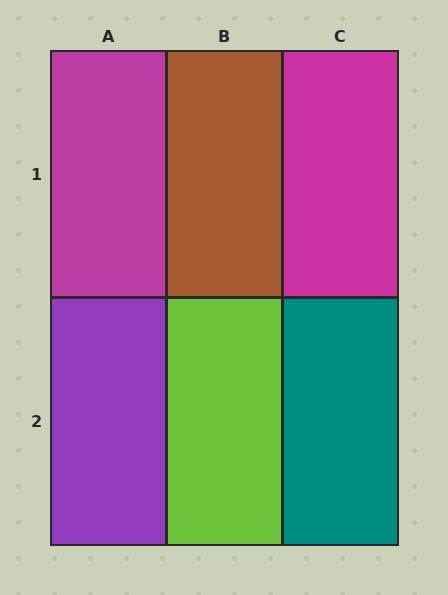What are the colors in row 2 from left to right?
Purple, lime, teal.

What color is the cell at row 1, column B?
Brown.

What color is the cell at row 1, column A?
Magenta.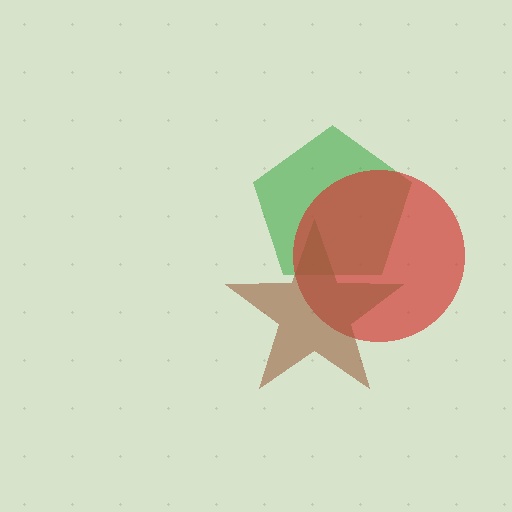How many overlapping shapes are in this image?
There are 3 overlapping shapes in the image.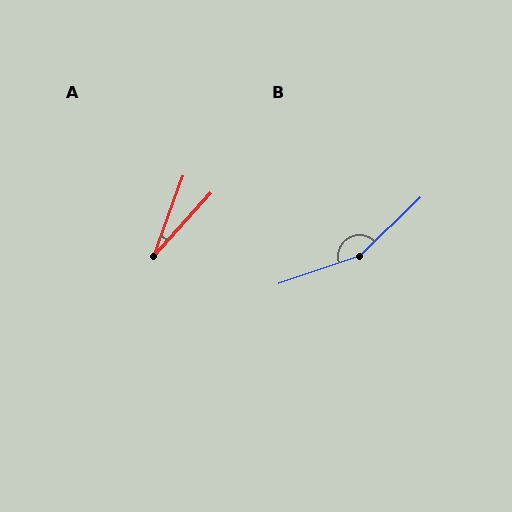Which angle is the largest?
B, at approximately 155 degrees.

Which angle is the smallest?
A, at approximately 22 degrees.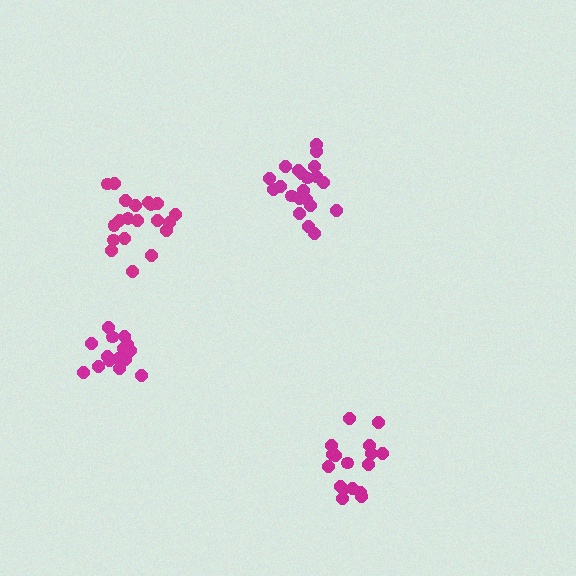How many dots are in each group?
Group 1: 16 dots, Group 2: 17 dots, Group 3: 21 dots, Group 4: 20 dots (74 total).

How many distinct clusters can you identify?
There are 4 distinct clusters.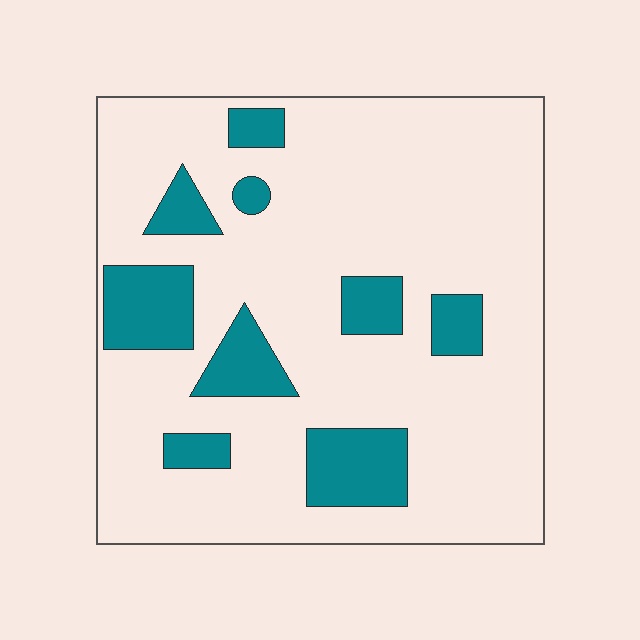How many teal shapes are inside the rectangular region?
9.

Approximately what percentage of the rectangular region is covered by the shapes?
Approximately 20%.